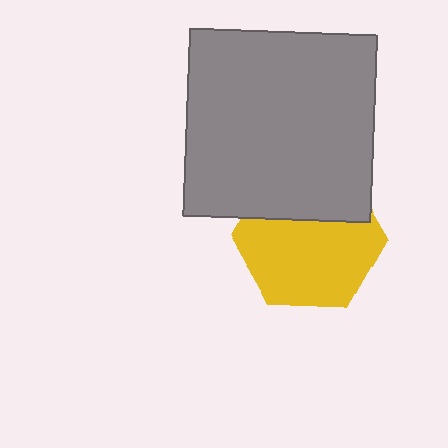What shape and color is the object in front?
The object in front is a gray square.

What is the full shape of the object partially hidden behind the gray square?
The partially hidden object is a yellow hexagon.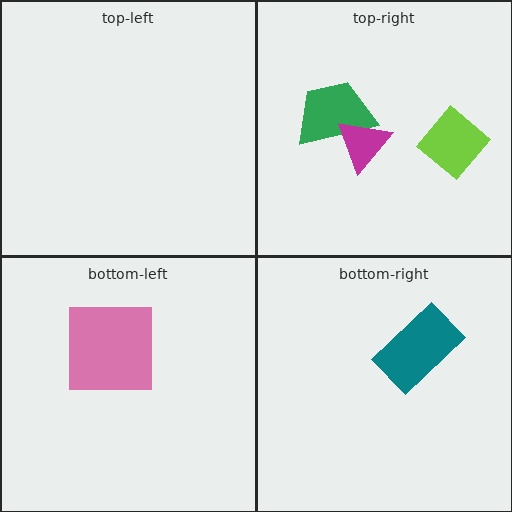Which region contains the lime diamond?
The top-right region.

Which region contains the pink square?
The bottom-left region.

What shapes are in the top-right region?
The green trapezoid, the magenta triangle, the lime diamond.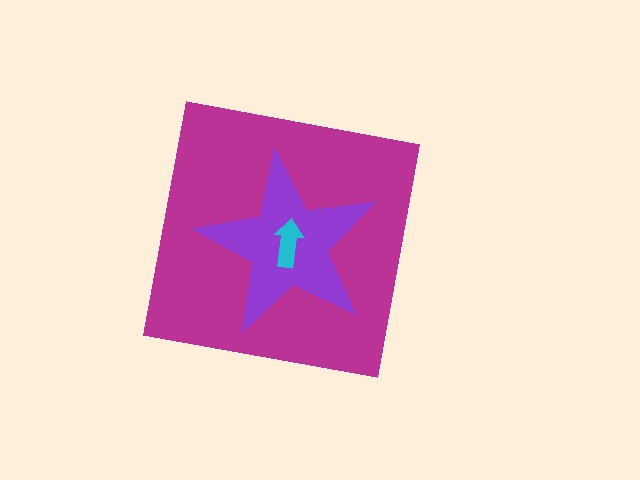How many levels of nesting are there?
3.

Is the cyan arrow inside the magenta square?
Yes.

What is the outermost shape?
The magenta square.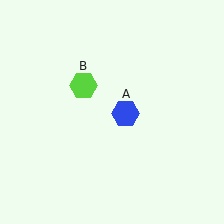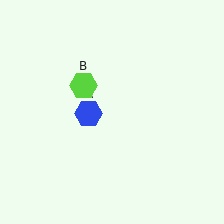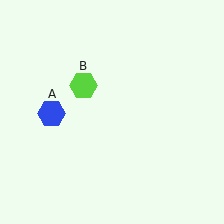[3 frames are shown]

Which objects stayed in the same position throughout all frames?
Lime hexagon (object B) remained stationary.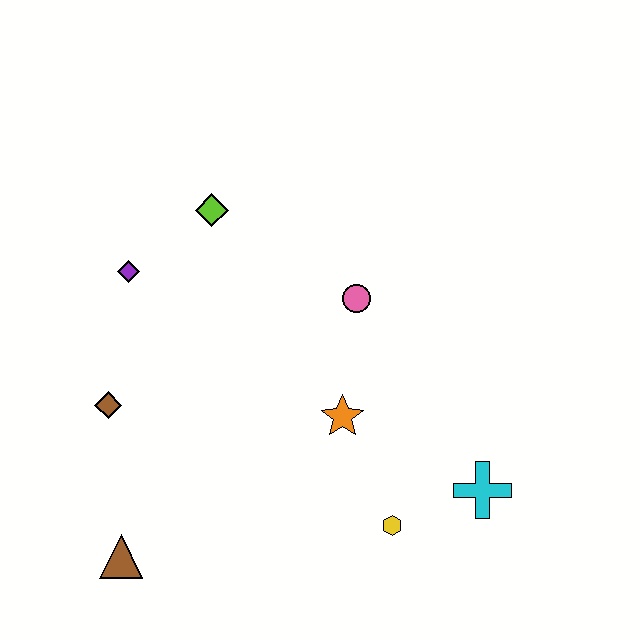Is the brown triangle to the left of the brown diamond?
No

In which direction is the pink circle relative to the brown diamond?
The pink circle is to the right of the brown diamond.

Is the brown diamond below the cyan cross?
No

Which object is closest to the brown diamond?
The purple diamond is closest to the brown diamond.